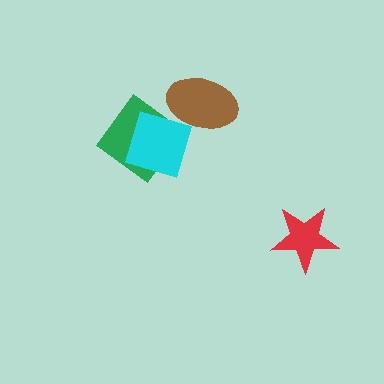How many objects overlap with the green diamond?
2 objects overlap with the green diamond.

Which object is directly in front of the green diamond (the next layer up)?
The cyan square is directly in front of the green diamond.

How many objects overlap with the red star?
0 objects overlap with the red star.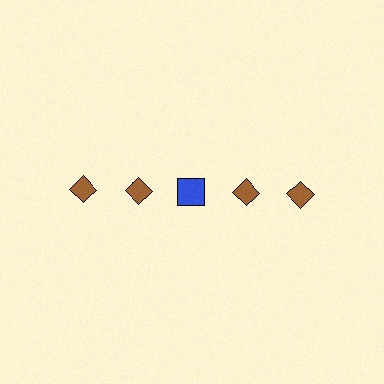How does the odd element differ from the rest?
It differs in both color (blue instead of brown) and shape (square instead of diamond).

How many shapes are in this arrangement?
There are 5 shapes arranged in a grid pattern.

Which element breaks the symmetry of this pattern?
The blue square in the top row, center column breaks the symmetry. All other shapes are brown diamonds.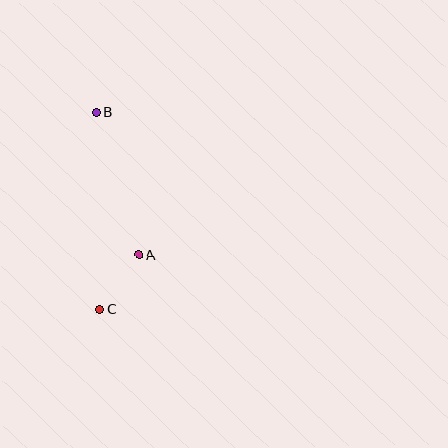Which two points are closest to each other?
Points A and C are closest to each other.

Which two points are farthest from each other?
Points B and C are farthest from each other.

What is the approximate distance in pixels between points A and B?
The distance between A and B is approximately 149 pixels.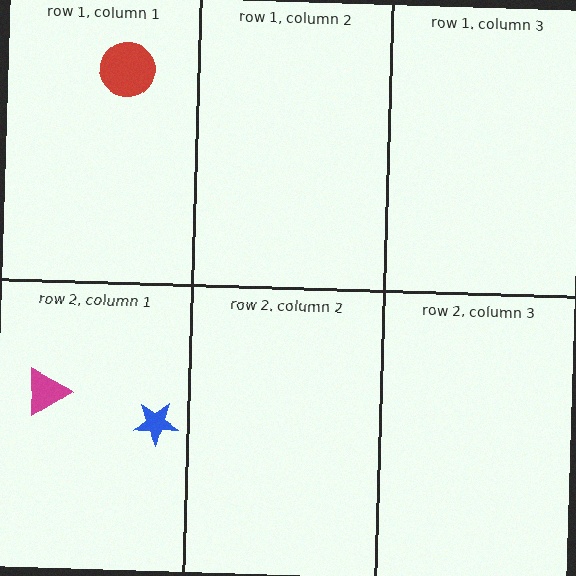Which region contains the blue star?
The row 2, column 1 region.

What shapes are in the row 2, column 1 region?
The blue star, the magenta triangle.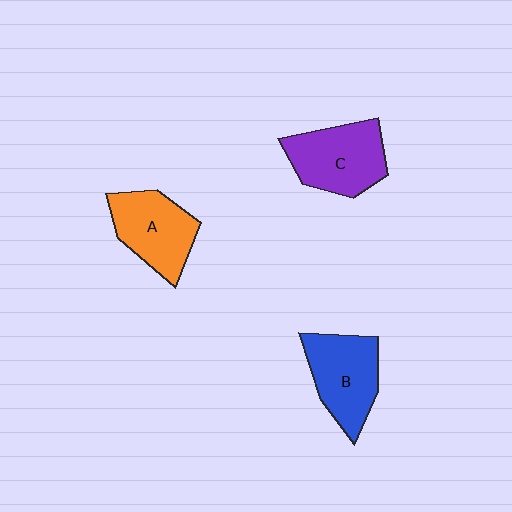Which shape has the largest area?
Shape C (purple).